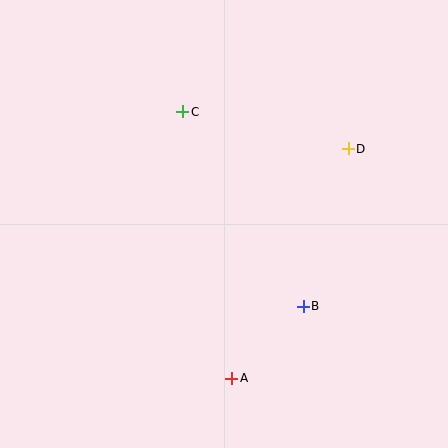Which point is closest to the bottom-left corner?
Point A is closest to the bottom-left corner.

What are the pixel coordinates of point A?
Point A is at (232, 378).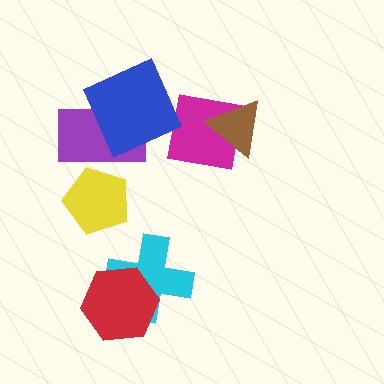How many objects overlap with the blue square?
1 object overlaps with the blue square.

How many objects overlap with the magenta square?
1 object overlaps with the magenta square.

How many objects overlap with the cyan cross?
1 object overlaps with the cyan cross.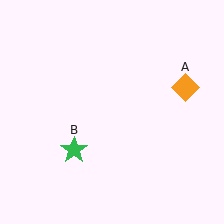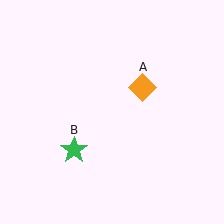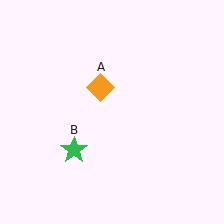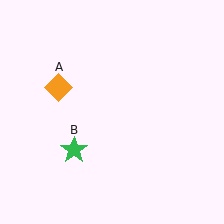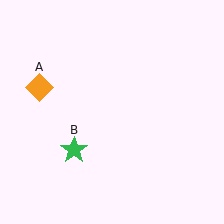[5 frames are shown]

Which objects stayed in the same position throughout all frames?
Green star (object B) remained stationary.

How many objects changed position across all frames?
1 object changed position: orange diamond (object A).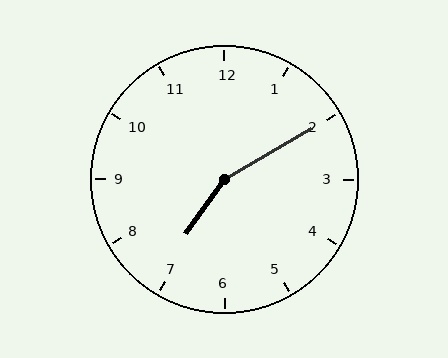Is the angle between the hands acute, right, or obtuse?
It is obtuse.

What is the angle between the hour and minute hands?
Approximately 155 degrees.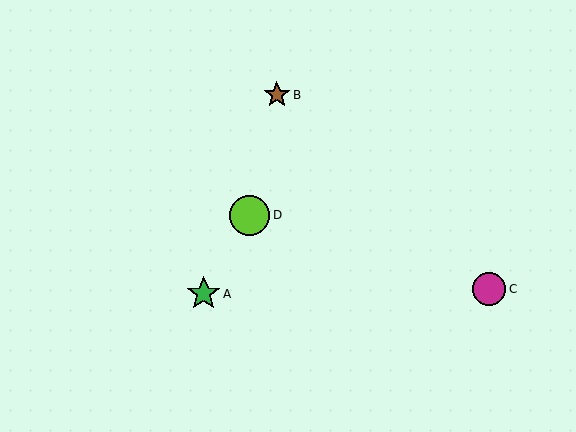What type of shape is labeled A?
Shape A is a green star.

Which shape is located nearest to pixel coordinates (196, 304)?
The green star (labeled A) at (204, 294) is nearest to that location.